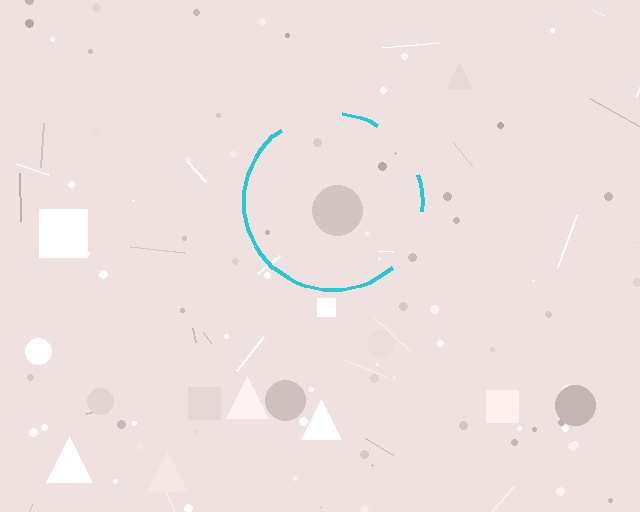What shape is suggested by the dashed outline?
The dashed outline suggests a circle.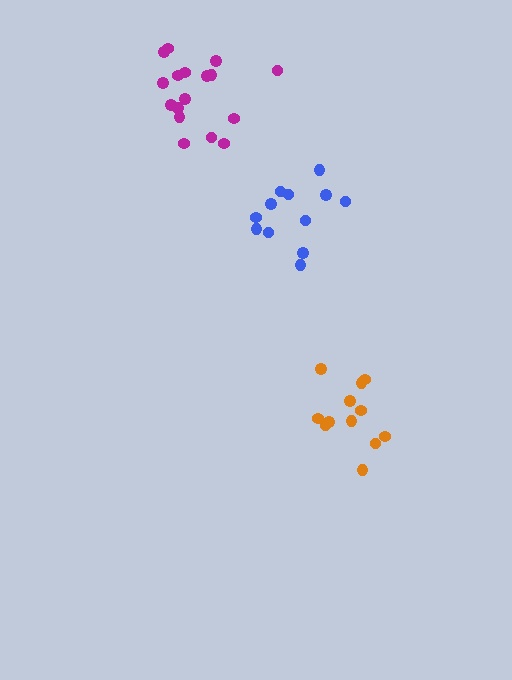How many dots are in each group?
Group 1: 12 dots, Group 2: 17 dots, Group 3: 12 dots (41 total).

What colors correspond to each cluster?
The clusters are colored: orange, magenta, blue.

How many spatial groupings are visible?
There are 3 spatial groupings.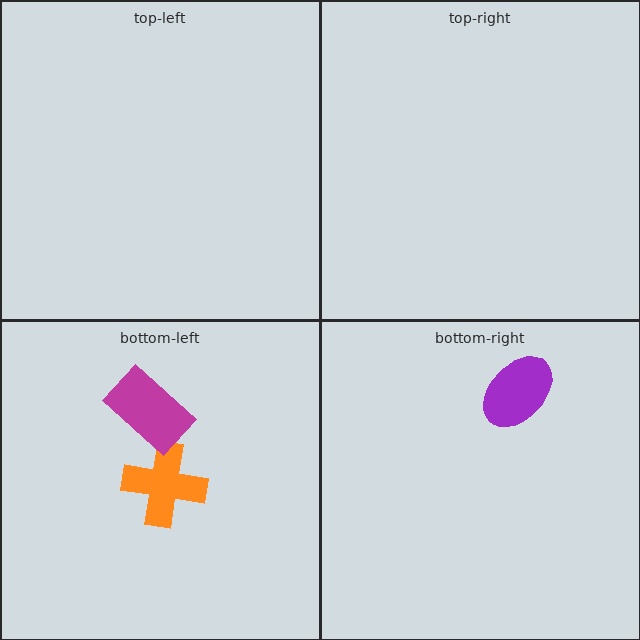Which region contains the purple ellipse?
The bottom-right region.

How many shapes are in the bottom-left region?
2.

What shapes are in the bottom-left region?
The orange cross, the magenta rectangle.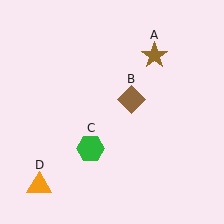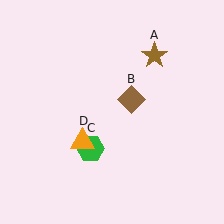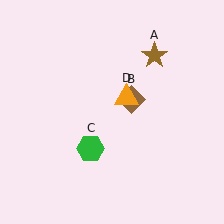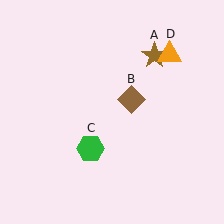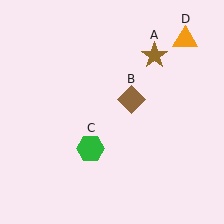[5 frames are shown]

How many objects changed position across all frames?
1 object changed position: orange triangle (object D).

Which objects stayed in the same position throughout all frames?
Brown star (object A) and brown diamond (object B) and green hexagon (object C) remained stationary.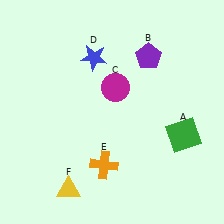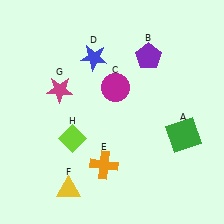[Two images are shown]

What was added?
A magenta star (G), a lime diamond (H) were added in Image 2.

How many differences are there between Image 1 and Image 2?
There are 2 differences between the two images.